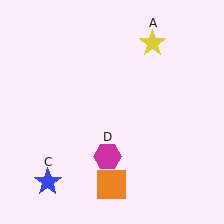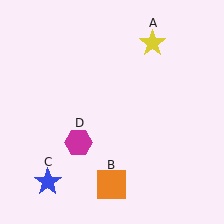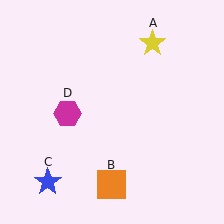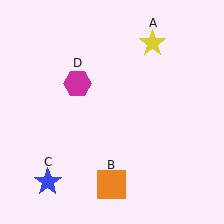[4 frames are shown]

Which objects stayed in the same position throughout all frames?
Yellow star (object A) and orange square (object B) and blue star (object C) remained stationary.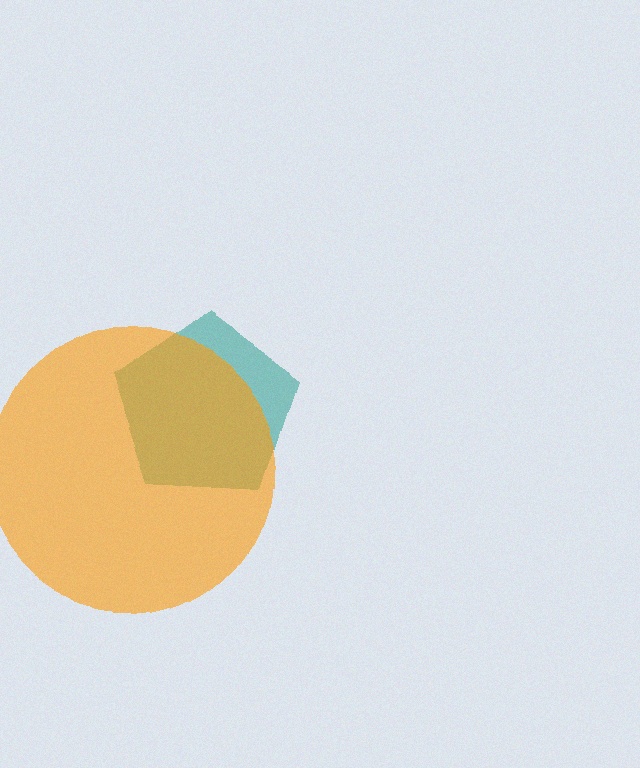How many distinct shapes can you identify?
There are 2 distinct shapes: a teal pentagon, an orange circle.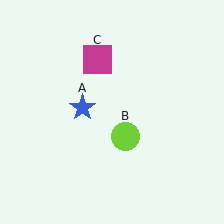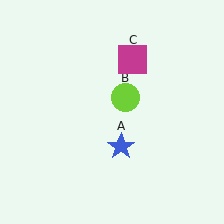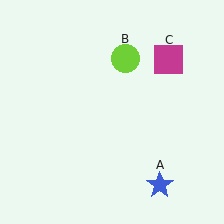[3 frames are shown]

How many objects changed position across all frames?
3 objects changed position: blue star (object A), lime circle (object B), magenta square (object C).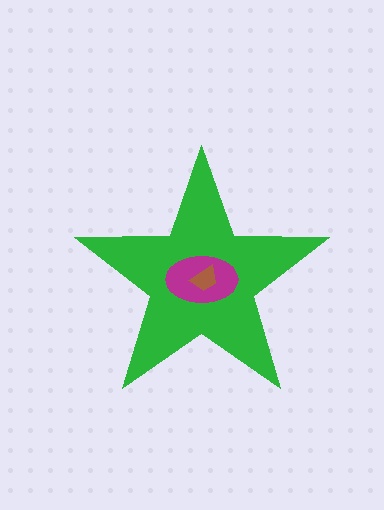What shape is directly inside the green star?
The magenta ellipse.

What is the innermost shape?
The brown trapezoid.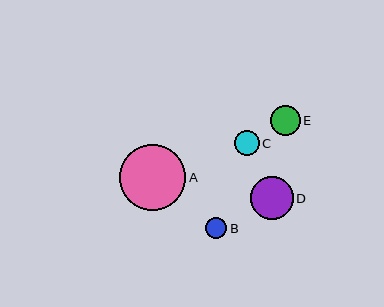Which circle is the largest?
Circle A is the largest with a size of approximately 67 pixels.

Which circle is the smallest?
Circle B is the smallest with a size of approximately 21 pixels.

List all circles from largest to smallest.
From largest to smallest: A, D, E, C, B.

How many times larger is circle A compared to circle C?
Circle A is approximately 2.7 times the size of circle C.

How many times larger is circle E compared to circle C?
Circle E is approximately 1.2 times the size of circle C.